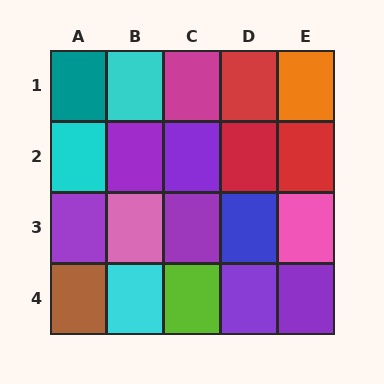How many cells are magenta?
1 cell is magenta.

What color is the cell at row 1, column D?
Red.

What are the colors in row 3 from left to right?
Purple, pink, purple, blue, pink.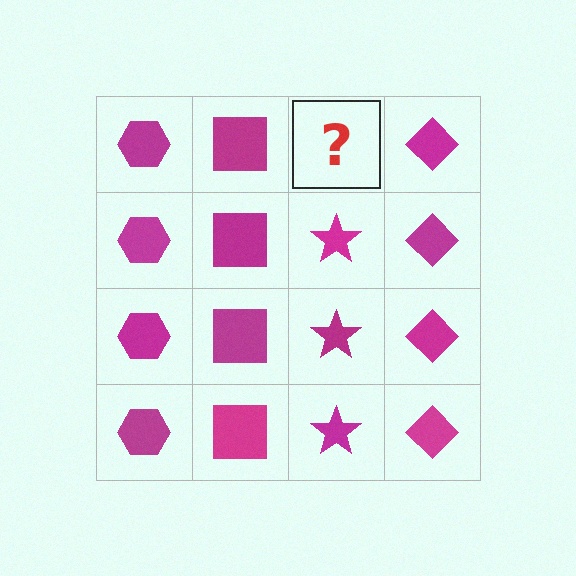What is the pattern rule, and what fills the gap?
The rule is that each column has a consistent shape. The gap should be filled with a magenta star.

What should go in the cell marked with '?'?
The missing cell should contain a magenta star.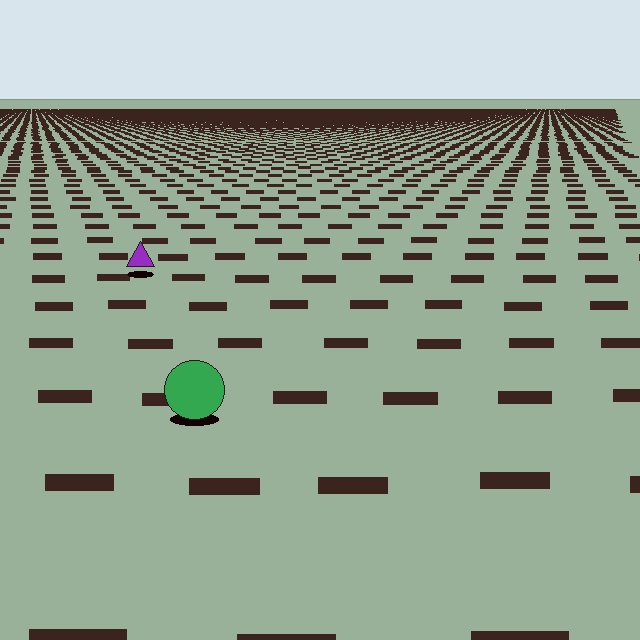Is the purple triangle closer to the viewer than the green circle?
No. The green circle is closer — you can tell from the texture gradient: the ground texture is coarser near it.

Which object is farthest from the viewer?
The purple triangle is farthest from the viewer. It appears smaller and the ground texture around it is denser.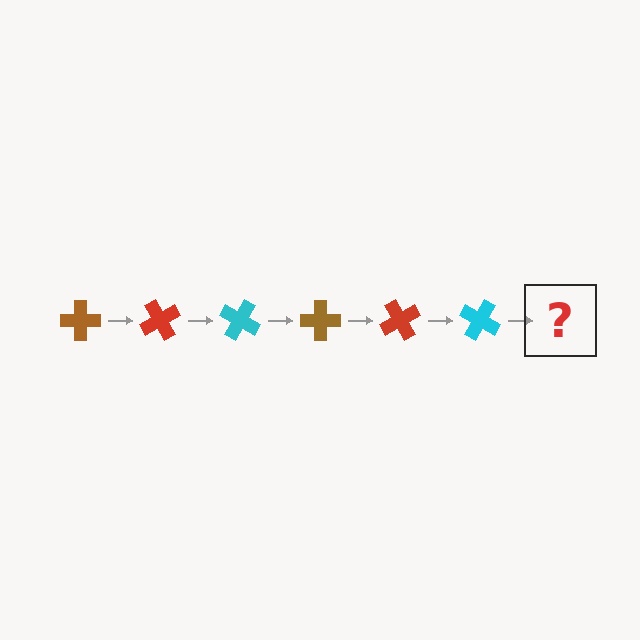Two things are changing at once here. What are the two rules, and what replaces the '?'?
The two rules are that it rotates 60 degrees each step and the color cycles through brown, red, and cyan. The '?' should be a brown cross, rotated 360 degrees from the start.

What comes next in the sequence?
The next element should be a brown cross, rotated 360 degrees from the start.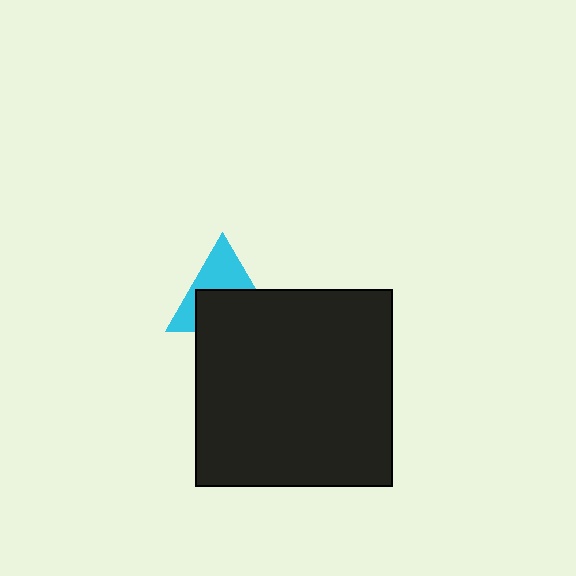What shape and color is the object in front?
The object in front is a black square.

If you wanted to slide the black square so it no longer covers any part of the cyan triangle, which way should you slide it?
Slide it down — that is the most direct way to separate the two shapes.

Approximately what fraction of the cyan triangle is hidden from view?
Roughly 53% of the cyan triangle is hidden behind the black square.